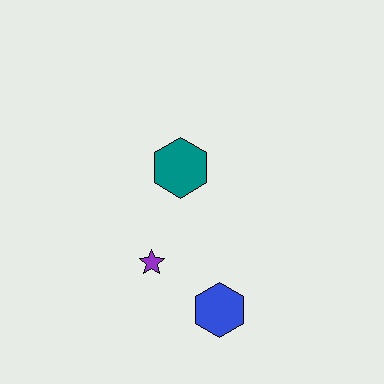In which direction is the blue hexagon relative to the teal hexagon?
The blue hexagon is below the teal hexagon.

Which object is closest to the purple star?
The blue hexagon is closest to the purple star.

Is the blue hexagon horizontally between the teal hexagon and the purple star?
No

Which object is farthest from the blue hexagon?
The teal hexagon is farthest from the blue hexagon.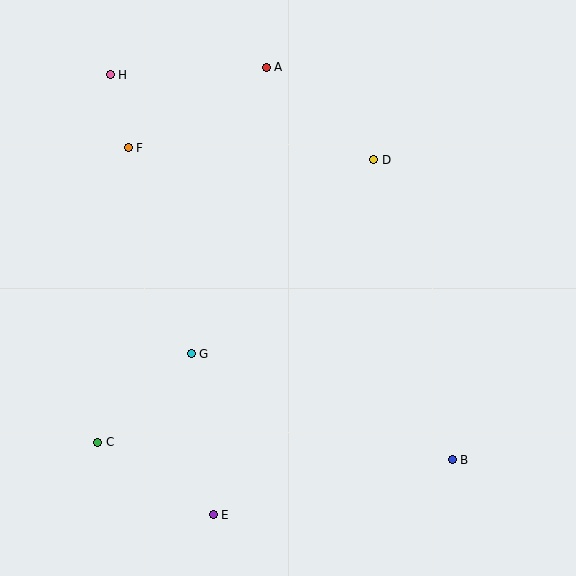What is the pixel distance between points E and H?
The distance between E and H is 452 pixels.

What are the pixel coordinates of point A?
Point A is at (266, 67).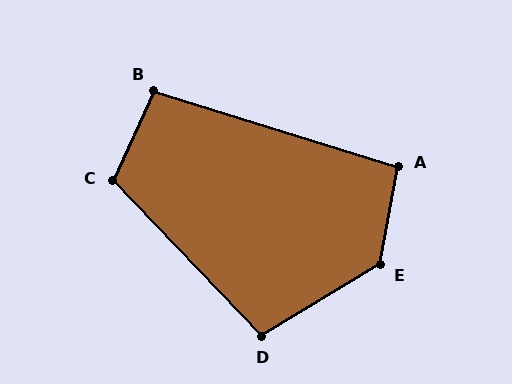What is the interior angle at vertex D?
Approximately 103 degrees (obtuse).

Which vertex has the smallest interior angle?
B, at approximately 97 degrees.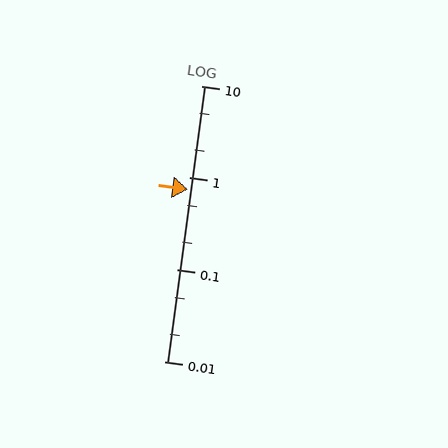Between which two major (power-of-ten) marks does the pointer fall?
The pointer is between 0.1 and 1.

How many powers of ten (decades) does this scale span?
The scale spans 3 decades, from 0.01 to 10.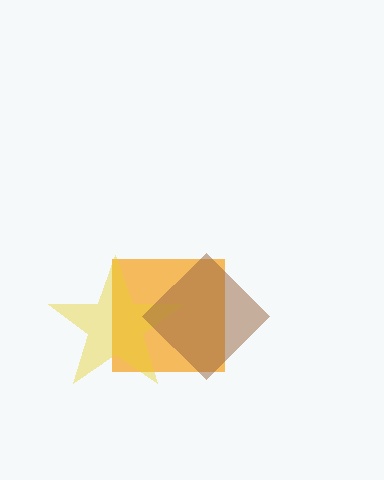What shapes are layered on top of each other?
The layered shapes are: an orange square, a yellow star, a brown diamond.